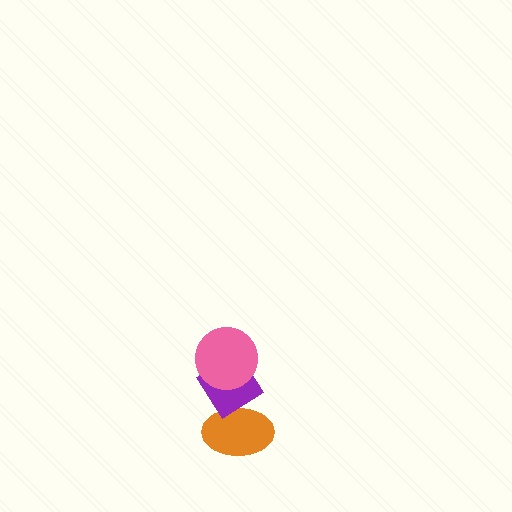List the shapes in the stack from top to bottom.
From top to bottom: the pink circle, the purple diamond, the orange ellipse.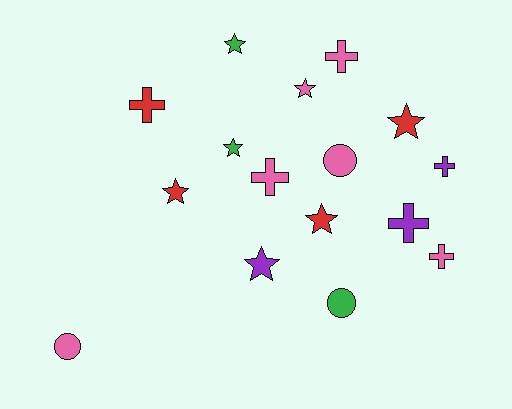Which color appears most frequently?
Pink, with 6 objects.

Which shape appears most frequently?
Star, with 7 objects.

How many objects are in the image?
There are 16 objects.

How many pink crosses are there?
There are 3 pink crosses.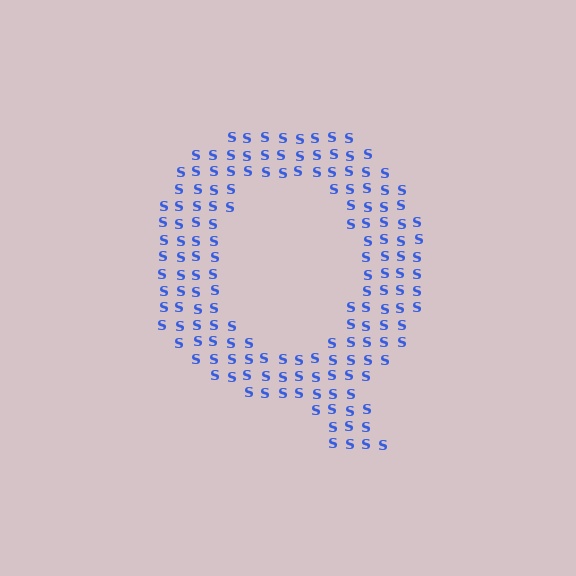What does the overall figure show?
The overall figure shows the letter Q.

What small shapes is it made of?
It is made of small letter S's.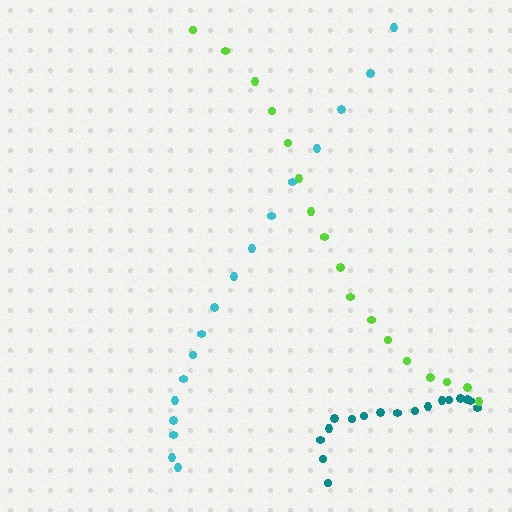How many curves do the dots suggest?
There are 3 distinct paths.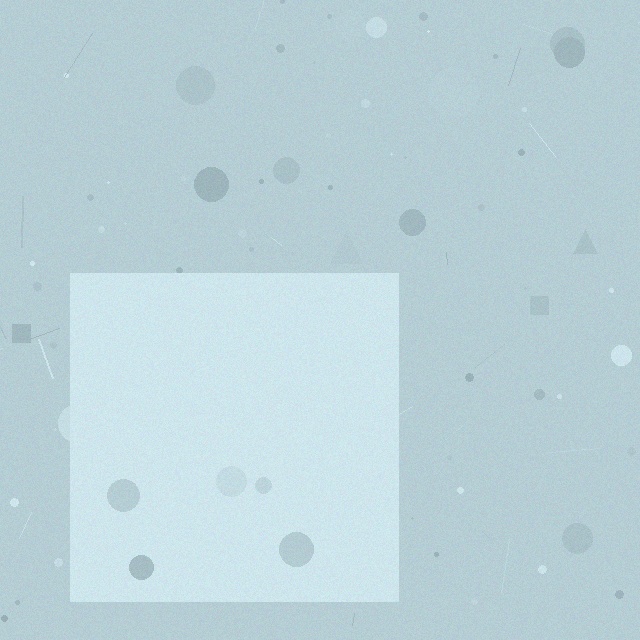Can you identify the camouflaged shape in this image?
The camouflaged shape is a square.